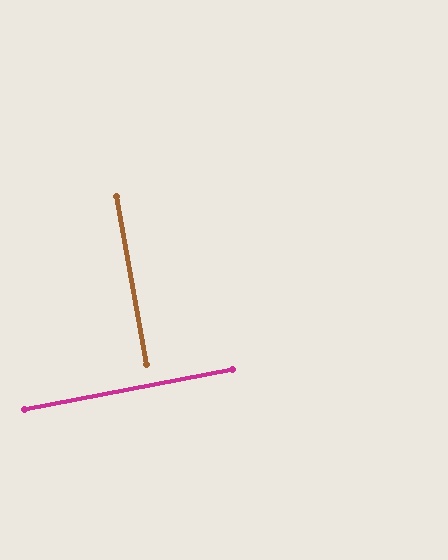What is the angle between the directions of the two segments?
Approximately 89 degrees.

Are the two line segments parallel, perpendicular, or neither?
Perpendicular — they meet at approximately 89°.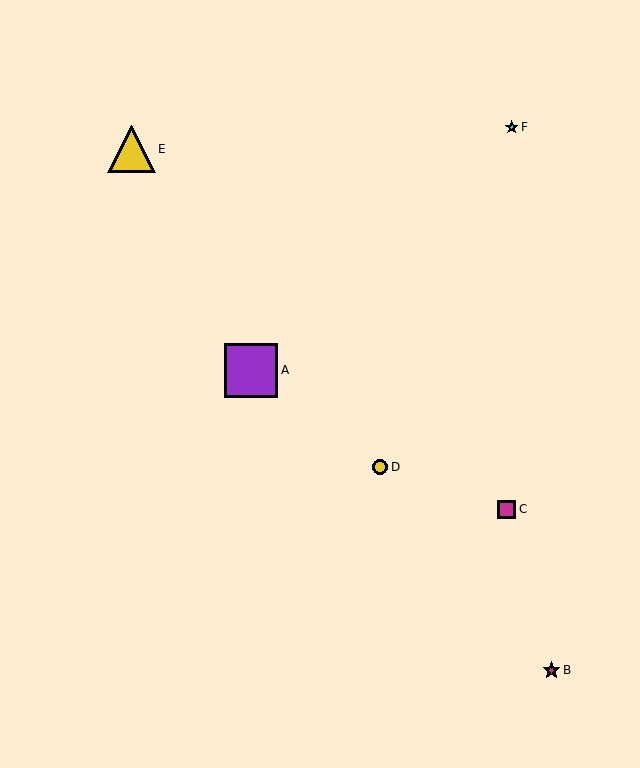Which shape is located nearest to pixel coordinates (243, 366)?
The purple square (labeled A) at (251, 370) is nearest to that location.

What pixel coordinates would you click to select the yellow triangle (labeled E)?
Click at (131, 149) to select the yellow triangle E.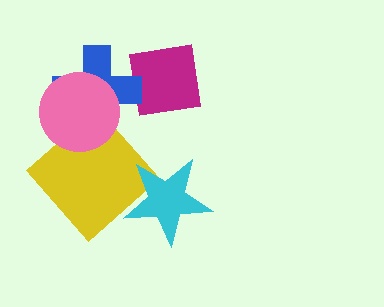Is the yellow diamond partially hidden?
Yes, it is partially covered by another shape.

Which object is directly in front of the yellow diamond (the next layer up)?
The cyan star is directly in front of the yellow diamond.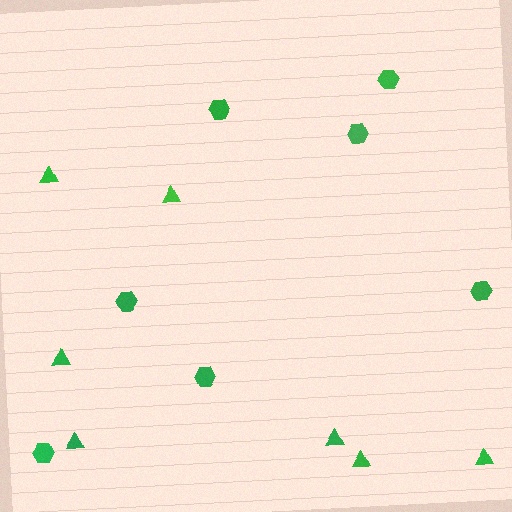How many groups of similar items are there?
There are 2 groups: one group of triangles (7) and one group of hexagons (7).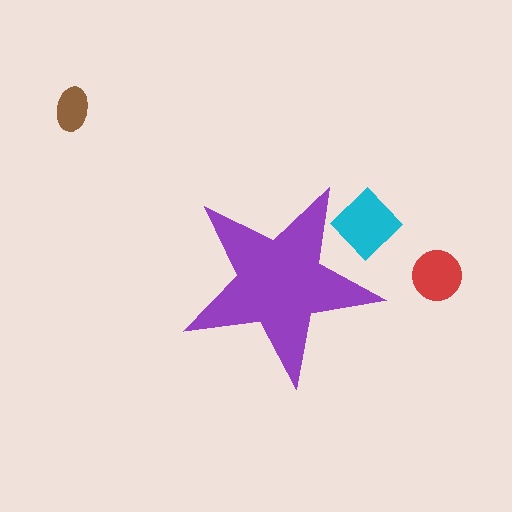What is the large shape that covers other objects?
A purple star.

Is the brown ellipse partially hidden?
No, the brown ellipse is fully visible.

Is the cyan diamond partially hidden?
Yes, the cyan diamond is partially hidden behind the purple star.